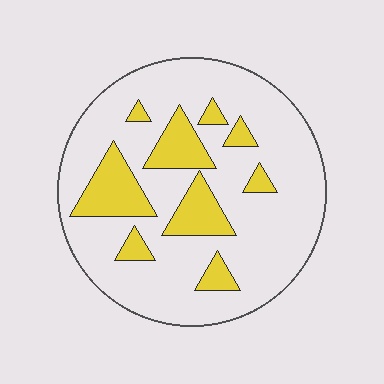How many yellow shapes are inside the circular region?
9.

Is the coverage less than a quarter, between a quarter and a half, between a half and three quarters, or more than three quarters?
Less than a quarter.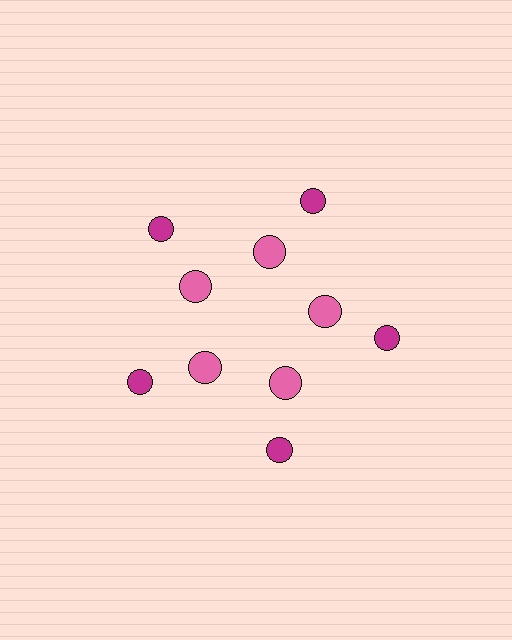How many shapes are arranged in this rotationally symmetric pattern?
There are 10 shapes, arranged in 5 groups of 2.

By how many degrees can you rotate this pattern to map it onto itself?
The pattern maps onto itself every 72 degrees of rotation.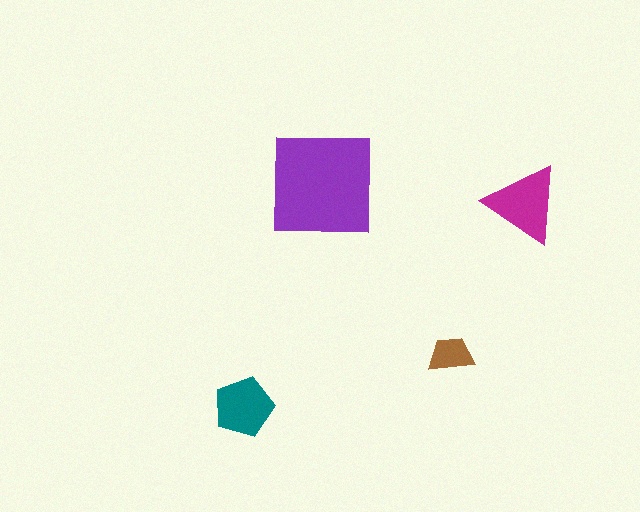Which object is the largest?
The purple square.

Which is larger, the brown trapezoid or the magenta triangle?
The magenta triangle.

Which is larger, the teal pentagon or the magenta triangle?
The magenta triangle.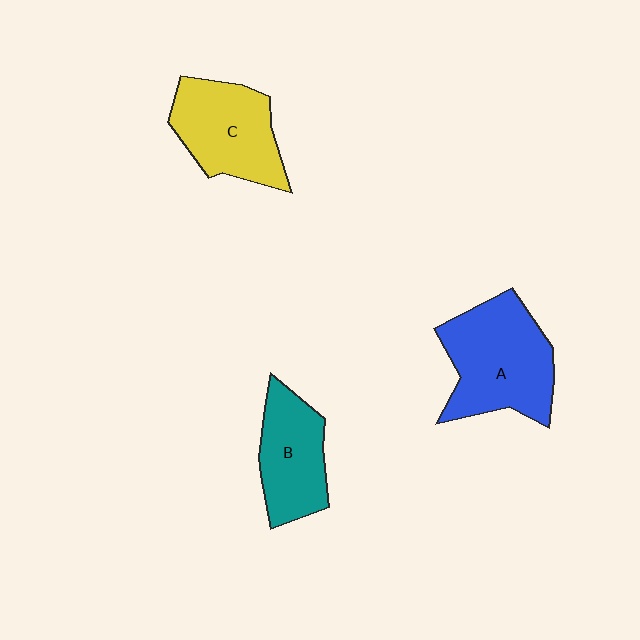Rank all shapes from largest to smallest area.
From largest to smallest: A (blue), C (yellow), B (teal).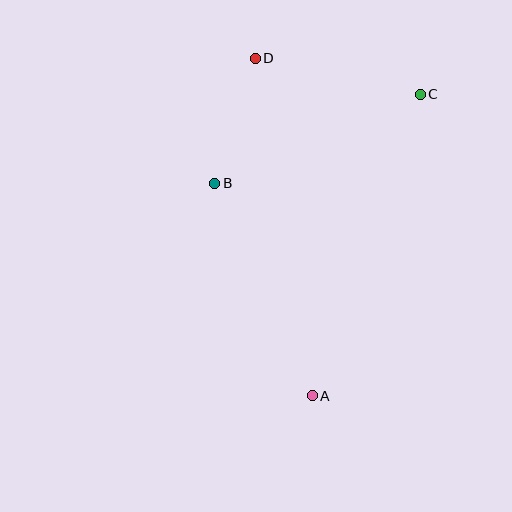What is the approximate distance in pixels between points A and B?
The distance between A and B is approximately 234 pixels.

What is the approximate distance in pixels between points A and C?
The distance between A and C is approximately 320 pixels.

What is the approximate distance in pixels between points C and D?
The distance between C and D is approximately 169 pixels.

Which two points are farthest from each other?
Points A and D are farthest from each other.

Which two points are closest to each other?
Points B and D are closest to each other.